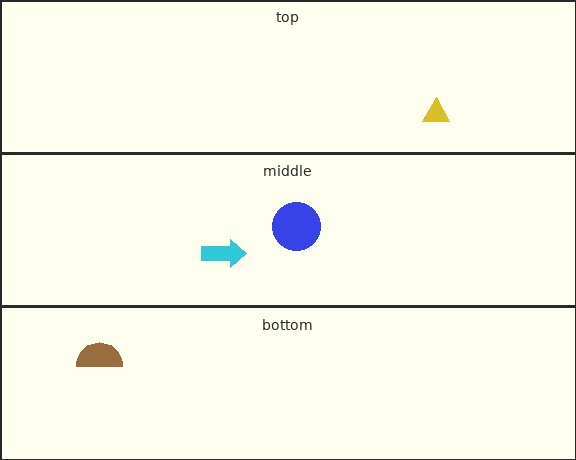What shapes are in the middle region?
The cyan arrow, the blue circle.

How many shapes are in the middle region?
2.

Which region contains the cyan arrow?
The middle region.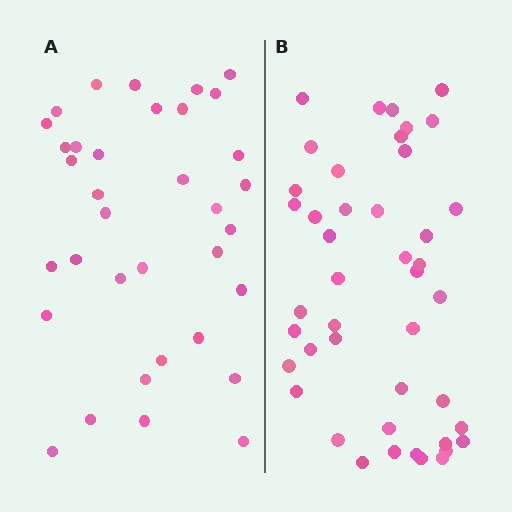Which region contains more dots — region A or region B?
Region B (the right region) has more dots.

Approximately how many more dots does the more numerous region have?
Region B has roughly 8 or so more dots than region A.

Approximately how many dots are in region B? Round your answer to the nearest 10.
About 40 dots. (The exact count is 44, which rounds to 40.)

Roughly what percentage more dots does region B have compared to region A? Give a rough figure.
About 25% more.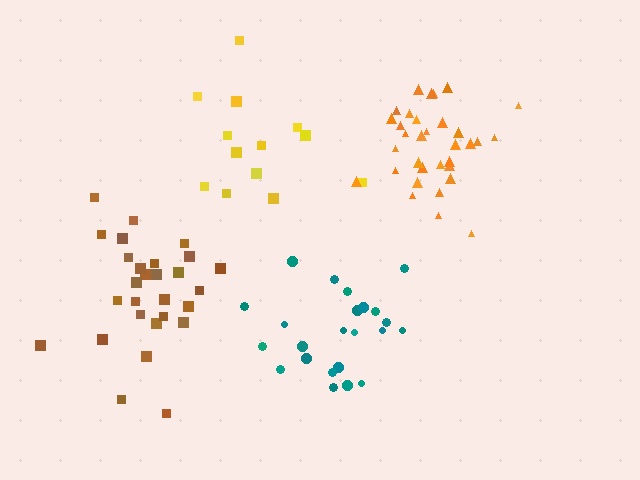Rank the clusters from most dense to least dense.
orange, teal, brown, yellow.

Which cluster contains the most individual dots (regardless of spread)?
Orange (33).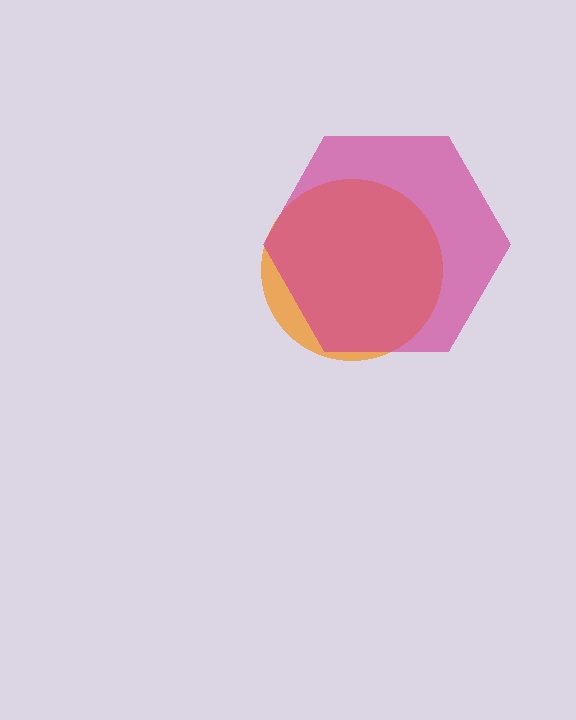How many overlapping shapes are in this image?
There are 2 overlapping shapes in the image.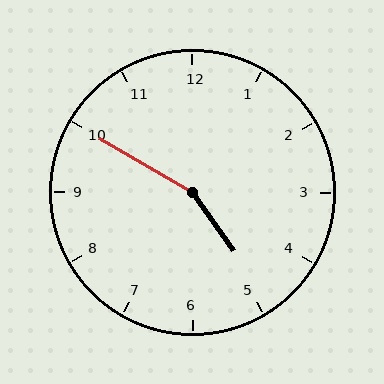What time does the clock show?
4:50.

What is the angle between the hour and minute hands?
Approximately 155 degrees.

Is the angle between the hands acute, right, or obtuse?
It is obtuse.